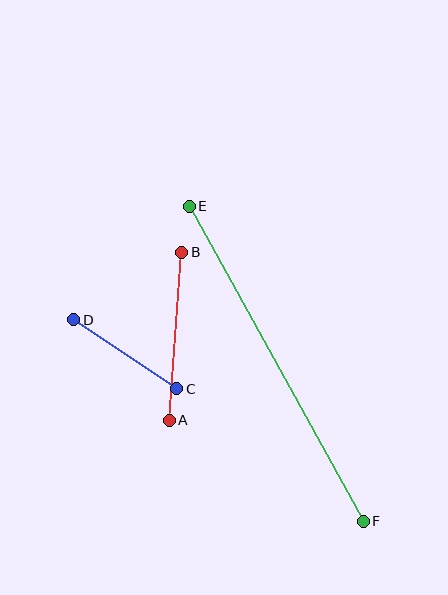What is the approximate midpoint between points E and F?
The midpoint is at approximately (276, 364) pixels.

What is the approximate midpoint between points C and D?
The midpoint is at approximately (125, 354) pixels.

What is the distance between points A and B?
The distance is approximately 169 pixels.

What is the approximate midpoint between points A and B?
The midpoint is at approximately (176, 336) pixels.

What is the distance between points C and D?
The distance is approximately 124 pixels.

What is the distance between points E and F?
The distance is approximately 360 pixels.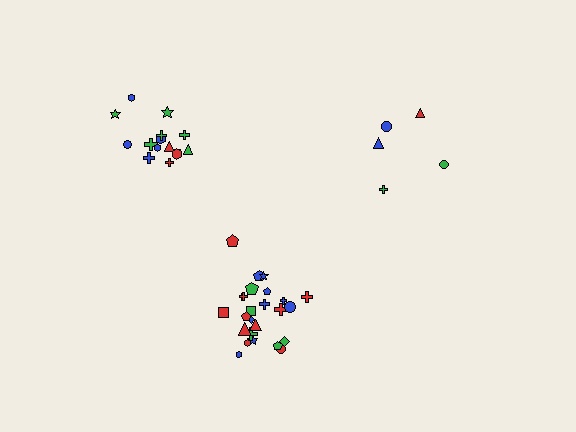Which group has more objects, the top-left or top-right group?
The top-left group.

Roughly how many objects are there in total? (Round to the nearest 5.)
Roughly 45 objects in total.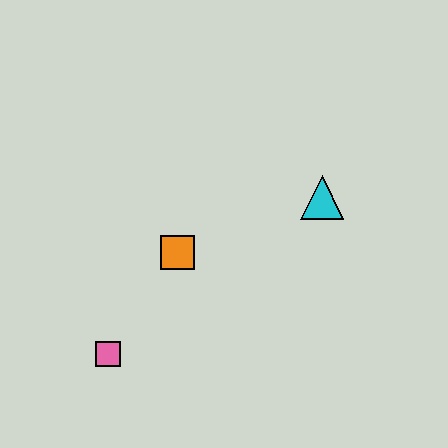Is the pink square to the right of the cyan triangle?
No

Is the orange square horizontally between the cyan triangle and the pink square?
Yes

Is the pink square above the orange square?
No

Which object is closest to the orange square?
The pink square is closest to the orange square.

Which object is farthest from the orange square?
The cyan triangle is farthest from the orange square.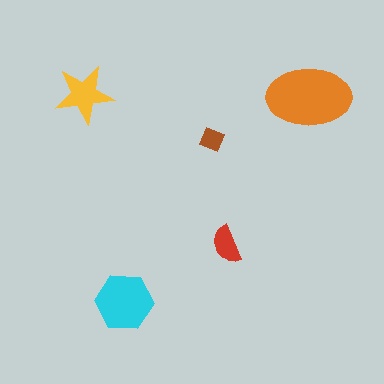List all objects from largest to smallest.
The orange ellipse, the cyan hexagon, the yellow star, the red semicircle, the brown diamond.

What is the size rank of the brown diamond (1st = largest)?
5th.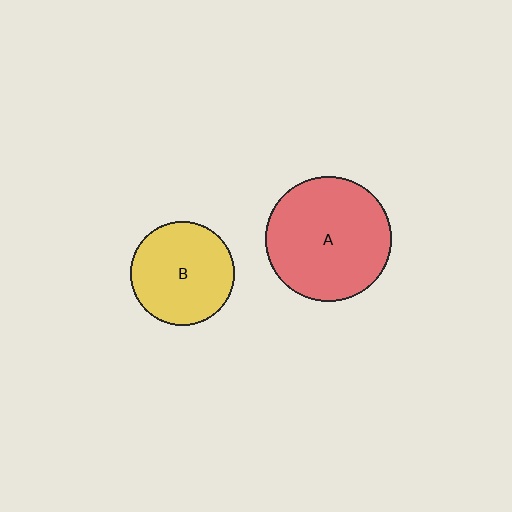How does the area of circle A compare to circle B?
Approximately 1.5 times.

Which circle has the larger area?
Circle A (red).